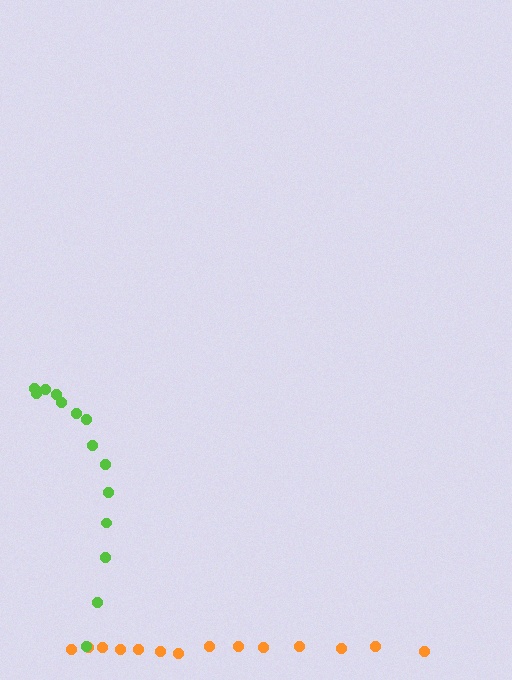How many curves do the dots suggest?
There are 2 distinct paths.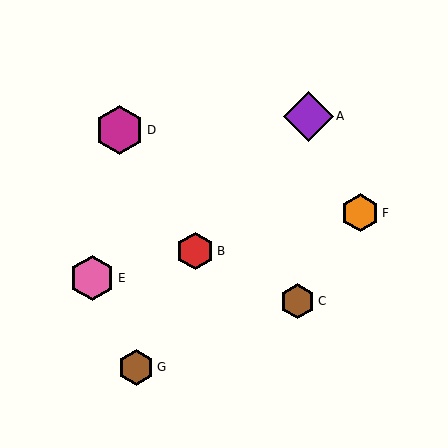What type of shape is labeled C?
Shape C is a brown hexagon.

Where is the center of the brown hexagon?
The center of the brown hexagon is at (136, 367).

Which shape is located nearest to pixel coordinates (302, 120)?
The purple diamond (labeled A) at (308, 116) is nearest to that location.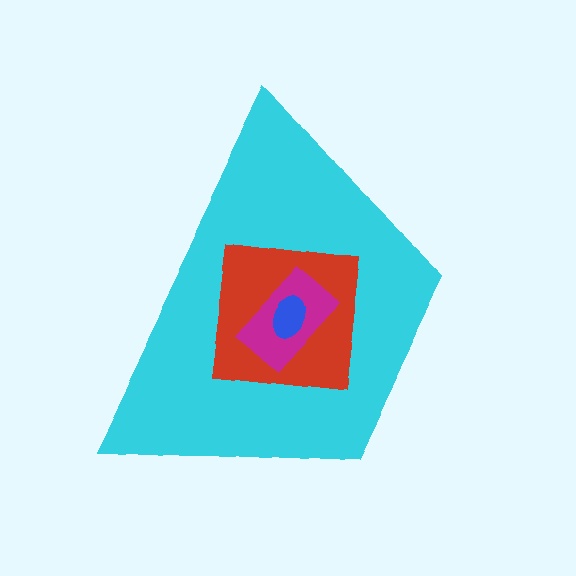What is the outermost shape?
The cyan trapezoid.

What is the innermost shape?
The blue ellipse.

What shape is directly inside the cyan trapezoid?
The red square.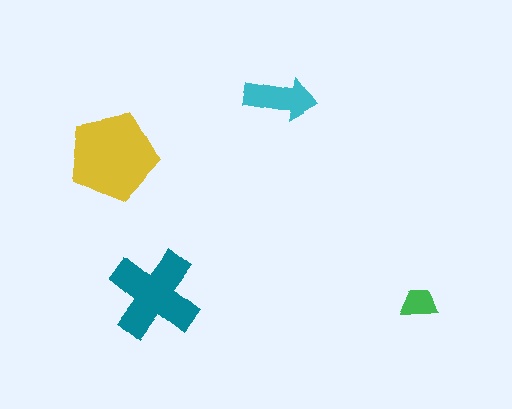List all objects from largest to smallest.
The yellow pentagon, the teal cross, the cyan arrow, the green trapezoid.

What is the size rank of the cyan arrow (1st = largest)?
3rd.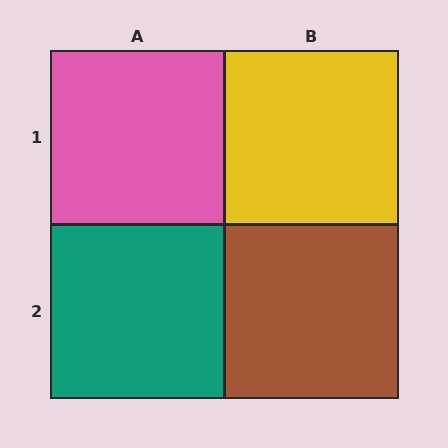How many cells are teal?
1 cell is teal.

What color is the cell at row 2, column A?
Teal.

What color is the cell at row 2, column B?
Brown.